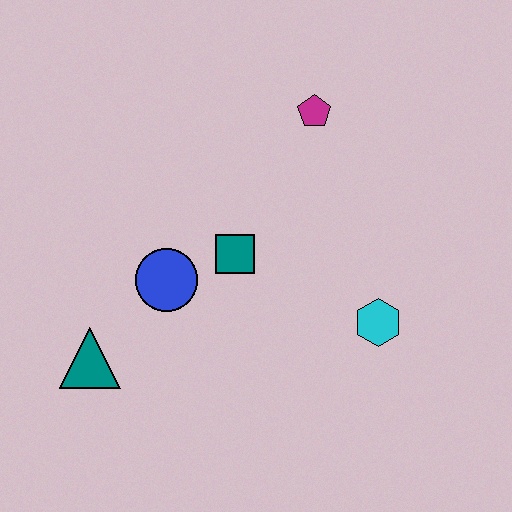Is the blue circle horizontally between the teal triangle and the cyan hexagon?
Yes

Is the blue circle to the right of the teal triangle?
Yes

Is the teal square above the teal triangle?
Yes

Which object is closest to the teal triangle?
The blue circle is closest to the teal triangle.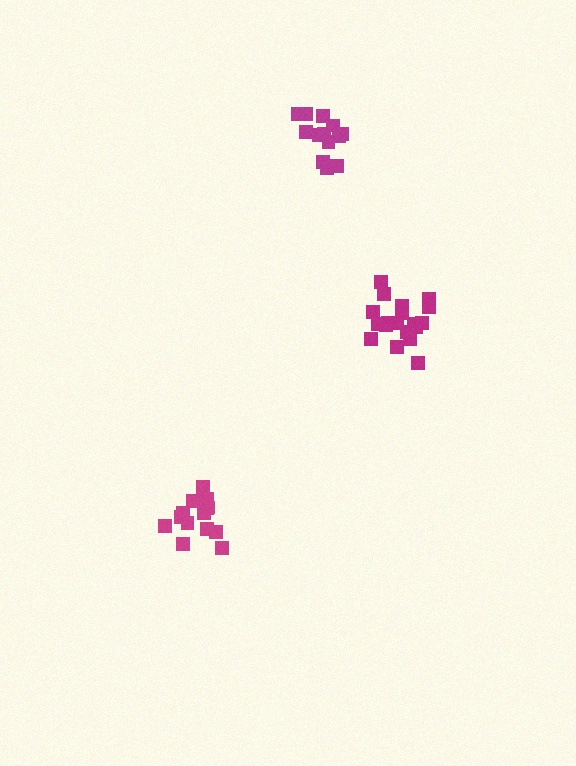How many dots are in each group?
Group 1: 14 dots, Group 2: 19 dots, Group 3: 13 dots (46 total).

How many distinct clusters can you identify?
There are 3 distinct clusters.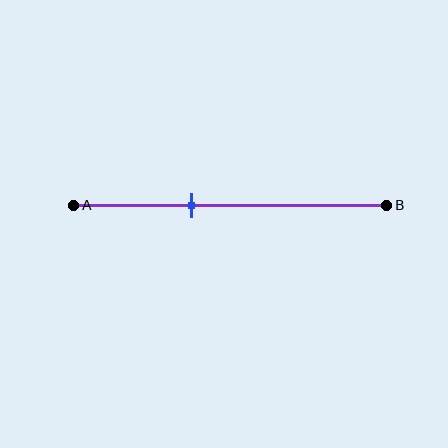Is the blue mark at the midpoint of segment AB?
No, the mark is at about 40% from A, not at the 50% midpoint.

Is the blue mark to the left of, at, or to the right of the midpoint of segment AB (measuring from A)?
The blue mark is to the left of the midpoint of segment AB.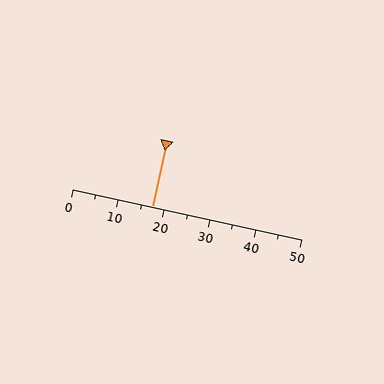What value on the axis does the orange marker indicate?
The marker indicates approximately 17.5.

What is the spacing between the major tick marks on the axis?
The major ticks are spaced 10 apart.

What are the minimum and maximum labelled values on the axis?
The axis runs from 0 to 50.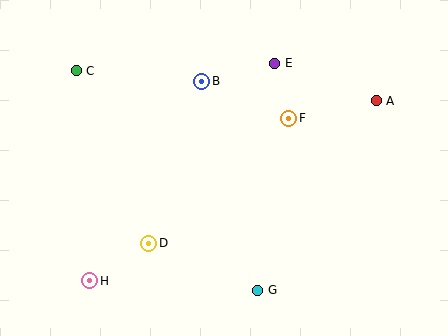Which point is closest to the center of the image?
Point F at (289, 118) is closest to the center.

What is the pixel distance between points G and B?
The distance between G and B is 217 pixels.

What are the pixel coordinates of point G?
Point G is at (258, 290).